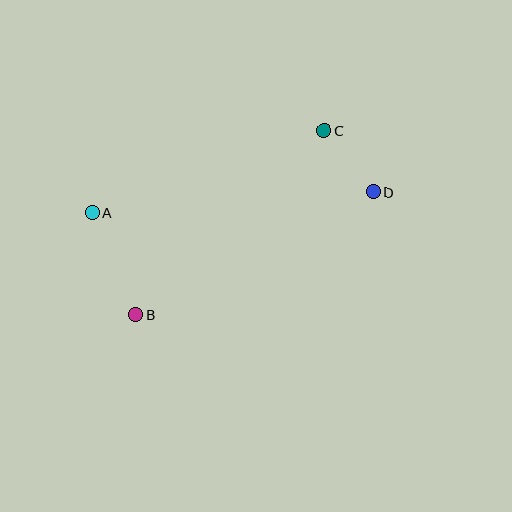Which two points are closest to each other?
Points C and D are closest to each other.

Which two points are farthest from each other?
Points A and D are farthest from each other.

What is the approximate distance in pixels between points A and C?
The distance between A and C is approximately 246 pixels.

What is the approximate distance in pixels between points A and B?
The distance between A and B is approximately 111 pixels.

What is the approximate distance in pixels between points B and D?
The distance between B and D is approximately 268 pixels.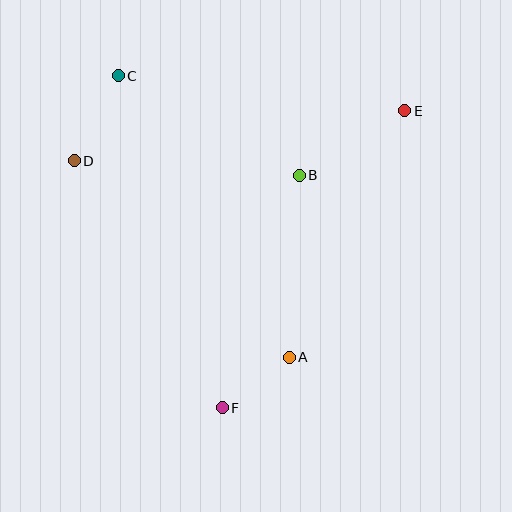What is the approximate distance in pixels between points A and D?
The distance between A and D is approximately 291 pixels.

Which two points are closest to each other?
Points A and F are closest to each other.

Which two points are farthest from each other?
Points E and F are farthest from each other.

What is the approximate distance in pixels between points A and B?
The distance between A and B is approximately 182 pixels.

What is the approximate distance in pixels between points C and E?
The distance between C and E is approximately 288 pixels.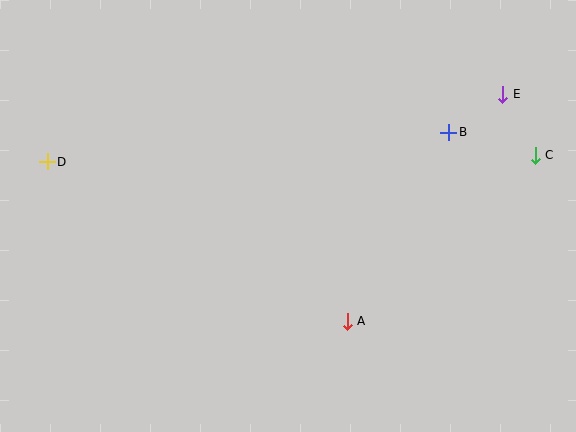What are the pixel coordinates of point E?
Point E is at (503, 94).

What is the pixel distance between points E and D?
The distance between E and D is 461 pixels.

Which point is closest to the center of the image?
Point A at (347, 321) is closest to the center.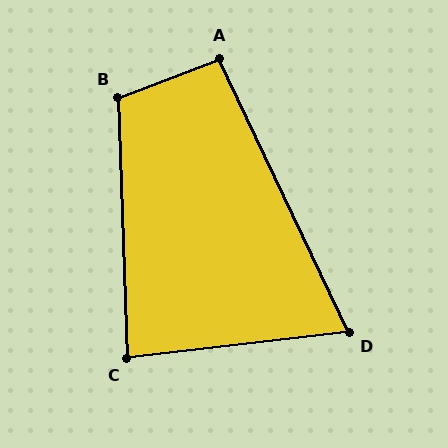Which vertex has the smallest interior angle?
D, at approximately 71 degrees.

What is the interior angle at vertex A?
Approximately 94 degrees (approximately right).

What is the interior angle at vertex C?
Approximately 86 degrees (approximately right).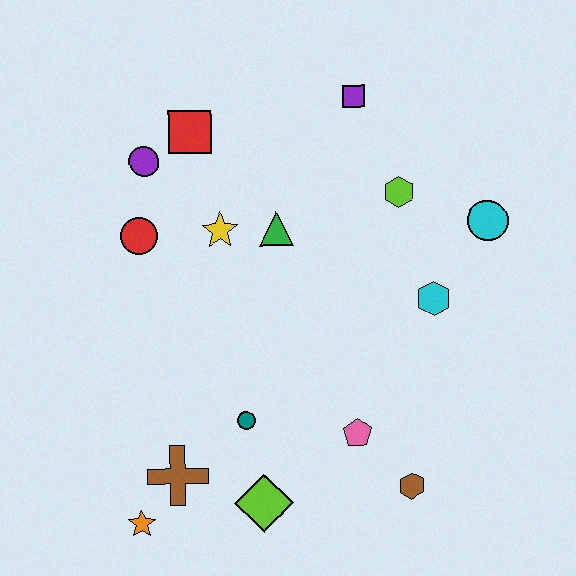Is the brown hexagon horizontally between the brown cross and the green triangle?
No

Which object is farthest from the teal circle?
The purple square is farthest from the teal circle.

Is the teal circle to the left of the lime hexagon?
Yes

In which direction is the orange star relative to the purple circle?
The orange star is below the purple circle.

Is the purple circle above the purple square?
No